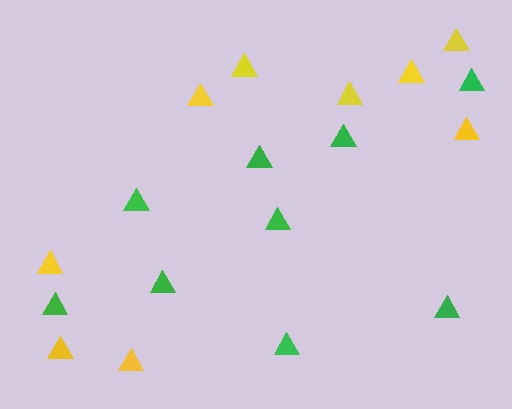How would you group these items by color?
There are 2 groups: one group of yellow triangles (9) and one group of green triangles (9).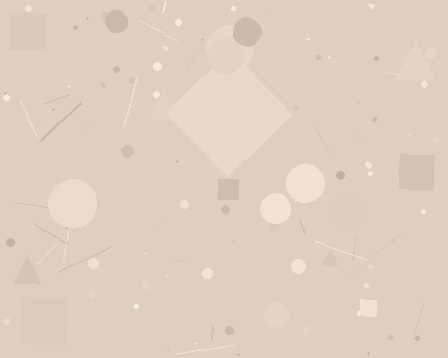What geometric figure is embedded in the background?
A diamond is embedded in the background.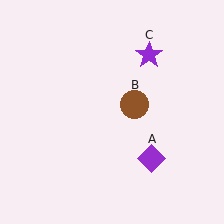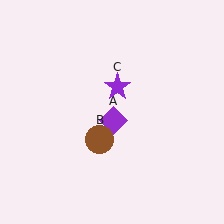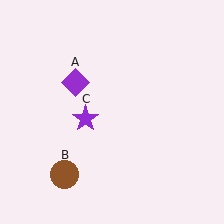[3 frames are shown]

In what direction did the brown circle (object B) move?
The brown circle (object B) moved down and to the left.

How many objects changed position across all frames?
3 objects changed position: purple diamond (object A), brown circle (object B), purple star (object C).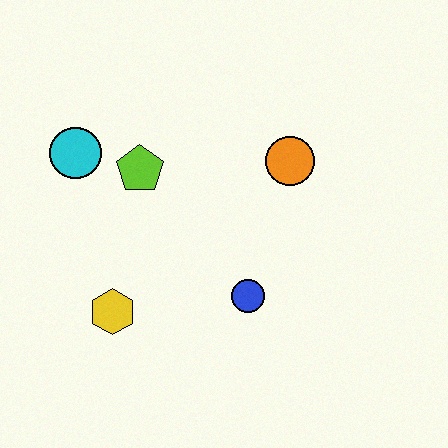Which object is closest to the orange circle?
The blue circle is closest to the orange circle.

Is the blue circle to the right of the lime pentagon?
Yes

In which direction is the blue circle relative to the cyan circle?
The blue circle is to the right of the cyan circle.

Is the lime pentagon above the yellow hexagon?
Yes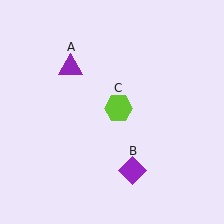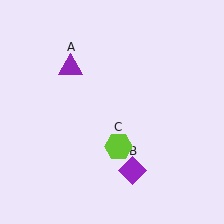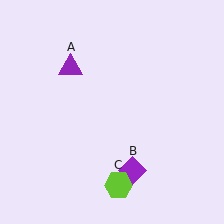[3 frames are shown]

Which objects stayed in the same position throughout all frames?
Purple triangle (object A) and purple diamond (object B) remained stationary.